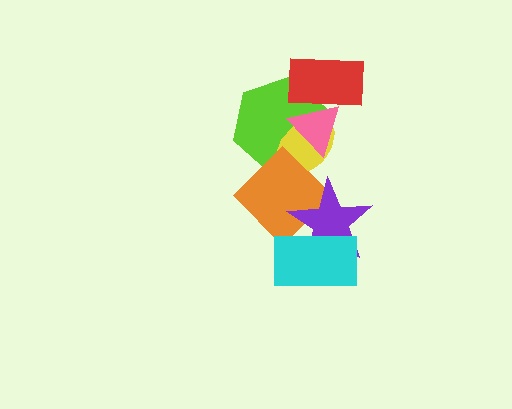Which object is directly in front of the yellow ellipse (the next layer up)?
The pink triangle is directly in front of the yellow ellipse.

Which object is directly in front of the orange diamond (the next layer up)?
The purple star is directly in front of the orange diamond.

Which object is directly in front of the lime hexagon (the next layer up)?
The yellow ellipse is directly in front of the lime hexagon.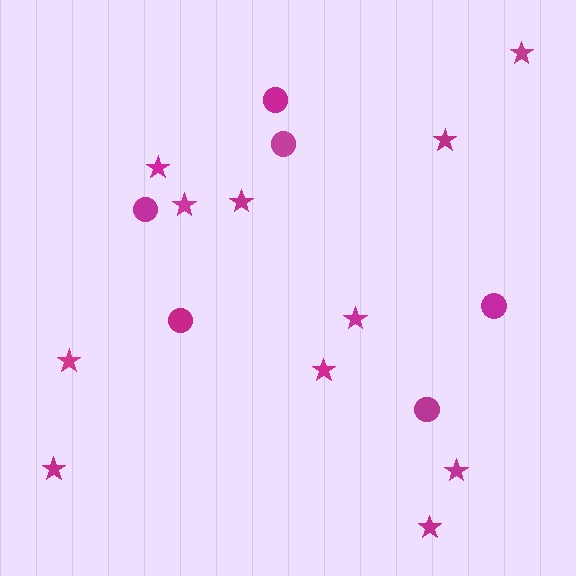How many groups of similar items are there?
There are 2 groups: one group of circles (6) and one group of stars (11).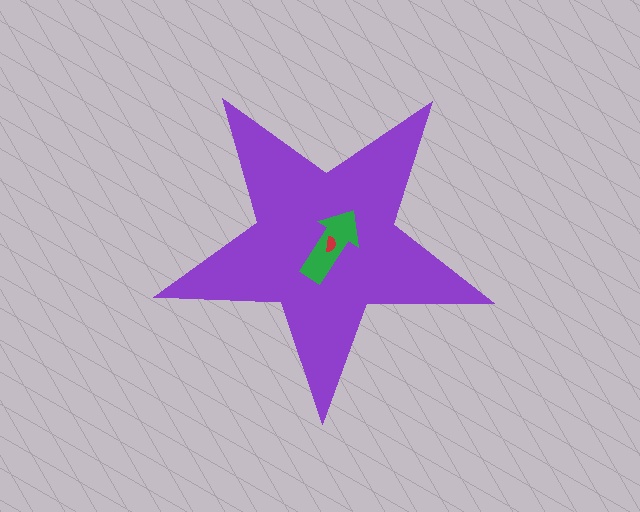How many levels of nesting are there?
3.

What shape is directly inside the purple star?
The green arrow.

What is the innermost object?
The red semicircle.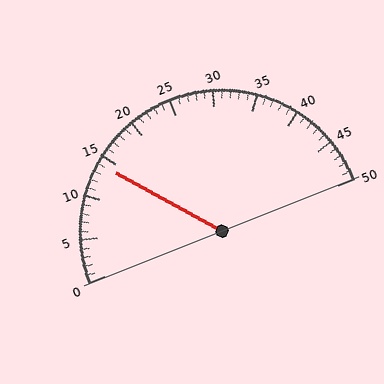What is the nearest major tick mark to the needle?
The nearest major tick mark is 15.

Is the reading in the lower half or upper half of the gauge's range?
The reading is in the lower half of the range (0 to 50).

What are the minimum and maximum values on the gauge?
The gauge ranges from 0 to 50.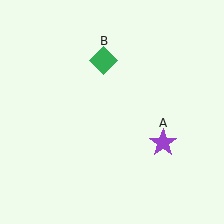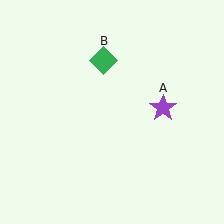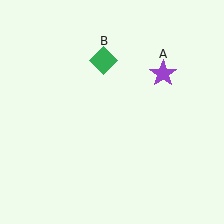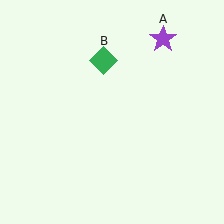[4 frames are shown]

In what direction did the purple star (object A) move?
The purple star (object A) moved up.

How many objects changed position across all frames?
1 object changed position: purple star (object A).